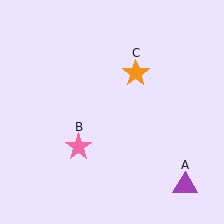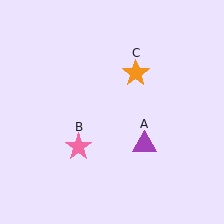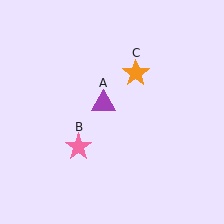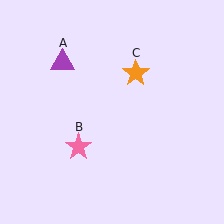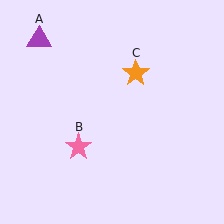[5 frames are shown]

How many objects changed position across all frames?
1 object changed position: purple triangle (object A).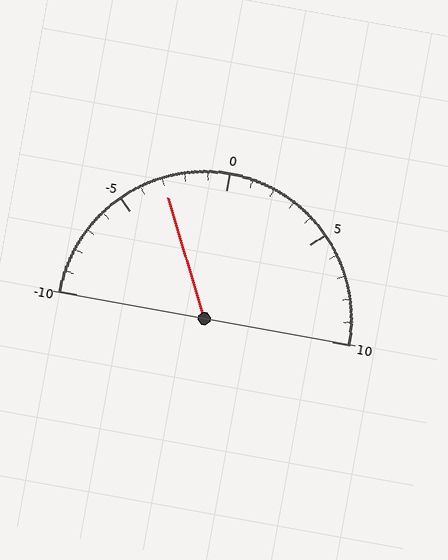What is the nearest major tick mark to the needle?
The nearest major tick mark is -5.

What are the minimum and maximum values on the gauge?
The gauge ranges from -10 to 10.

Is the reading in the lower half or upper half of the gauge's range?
The reading is in the lower half of the range (-10 to 10).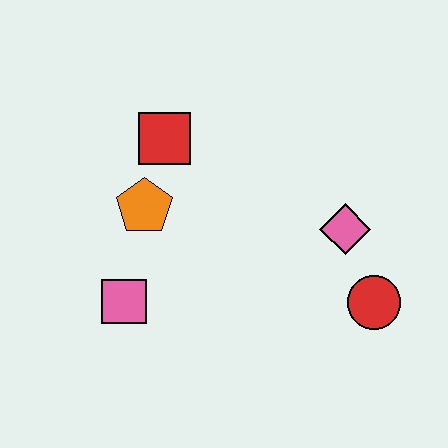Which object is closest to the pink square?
The orange pentagon is closest to the pink square.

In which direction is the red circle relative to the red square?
The red circle is to the right of the red square.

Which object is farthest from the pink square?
The red circle is farthest from the pink square.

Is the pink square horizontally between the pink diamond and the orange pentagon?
No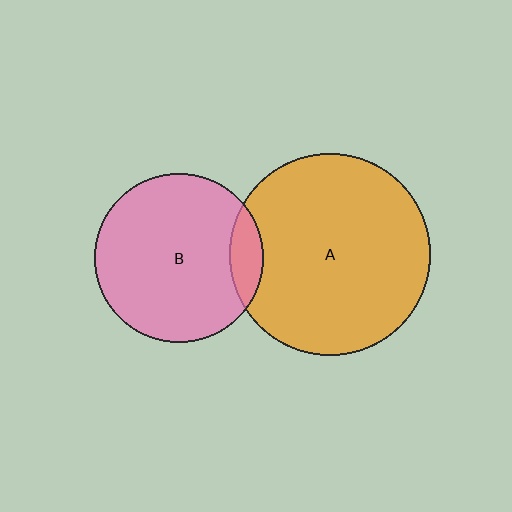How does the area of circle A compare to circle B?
Approximately 1.4 times.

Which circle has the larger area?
Circle A (orange).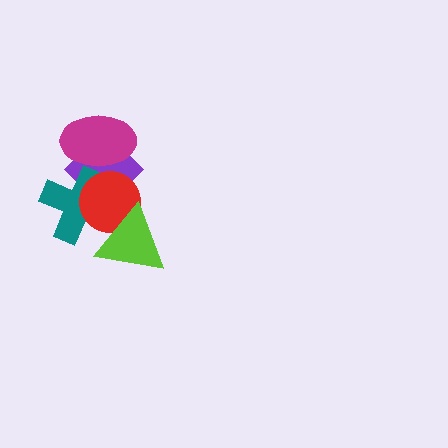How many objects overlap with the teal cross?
4 objects overlap with the teal cross.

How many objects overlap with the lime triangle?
2 objects overlap with the lime triangle.